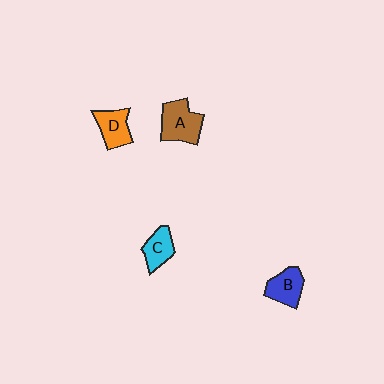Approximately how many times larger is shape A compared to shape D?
Approximately 1.3 times.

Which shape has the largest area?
Shape A (brown).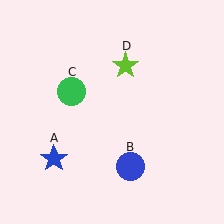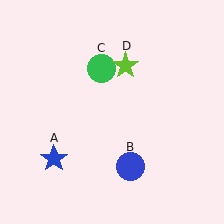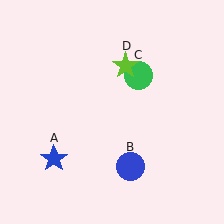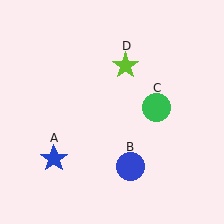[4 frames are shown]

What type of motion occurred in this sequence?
The green circle (object C) rotated clockwise around the center of the scene.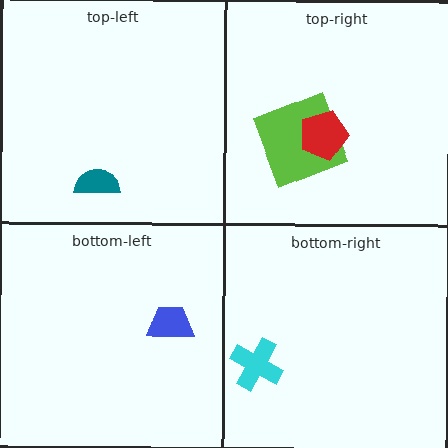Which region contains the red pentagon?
The top-right region.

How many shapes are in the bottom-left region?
1.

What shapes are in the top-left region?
The teal semicircle.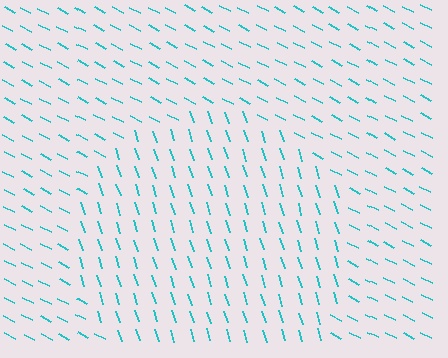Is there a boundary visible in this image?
Yes, there is a texture boundary formed by a change in line orientation.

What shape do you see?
I see a circle.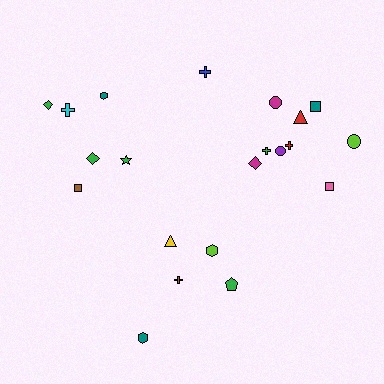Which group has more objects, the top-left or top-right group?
The top-right group.